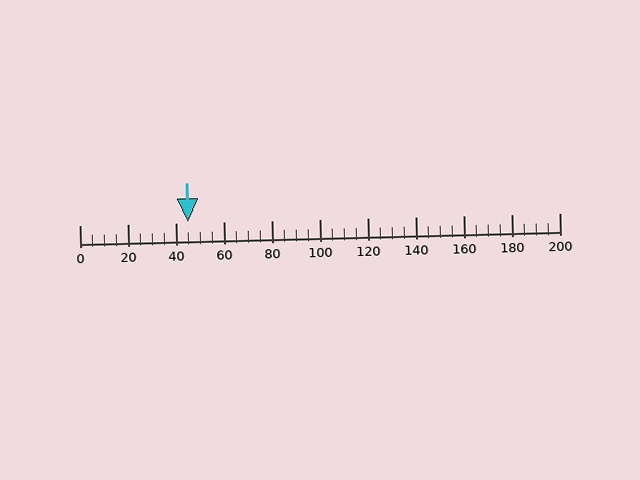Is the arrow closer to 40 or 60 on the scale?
The arrow is closer to 40.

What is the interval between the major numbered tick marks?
The major tick marks are spaced 20 units apart.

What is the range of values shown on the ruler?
The ruler shows values from 0 to 200.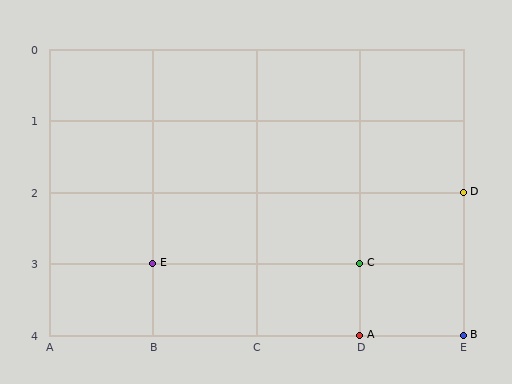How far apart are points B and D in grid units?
Points B and D are 2 rows apart.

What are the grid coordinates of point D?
Point D is at grid coordinates (E, 2).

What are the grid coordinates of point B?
Point B is at grid coordinates (E, 4).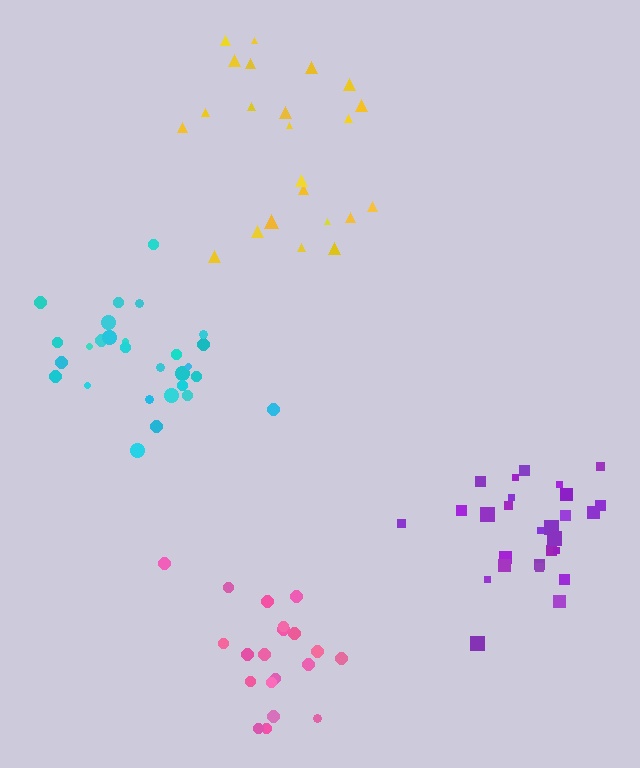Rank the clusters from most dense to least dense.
purple, pink, cyan, yellow.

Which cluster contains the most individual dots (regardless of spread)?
Cyan (28).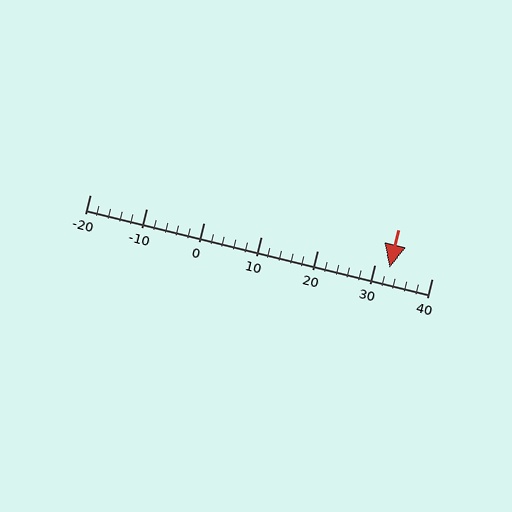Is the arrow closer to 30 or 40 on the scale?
The arrow is closer to 30.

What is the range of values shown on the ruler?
The ruler shows values from -20 to 40.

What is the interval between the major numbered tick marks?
The major tick marks are spaced 10 units apart.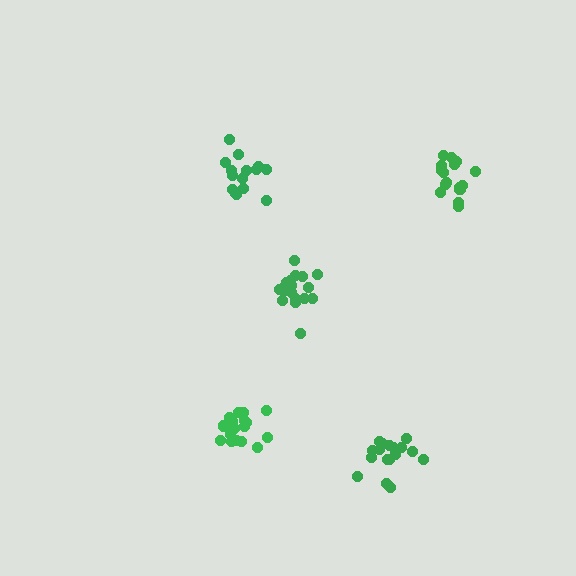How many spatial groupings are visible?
There are 5 spatial groupings.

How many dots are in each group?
Group 1: 17 dots, Group 2: 18 dots, Group 3: 15 dots, Group 4: 17 dots, Group 5: 19 dots (86 total).